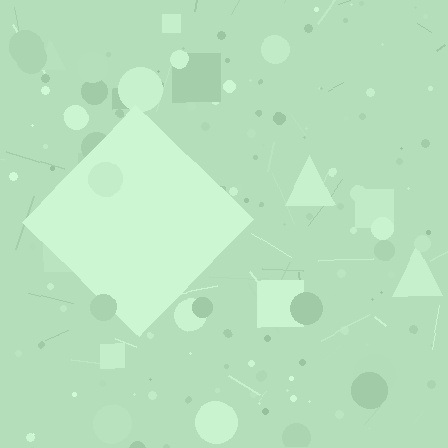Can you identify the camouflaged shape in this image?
The camouflaged shape is a diamond.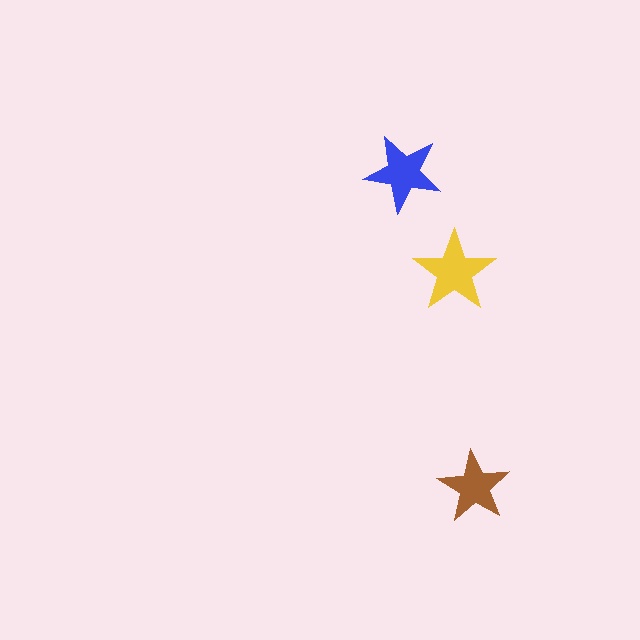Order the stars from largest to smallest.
the yellow one, the blue one, the brown one.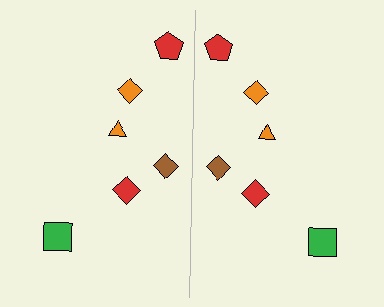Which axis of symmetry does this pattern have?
The pattern has a vertical axis of symmetry running through the center of the image.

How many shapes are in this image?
There are 12 shapes in this image.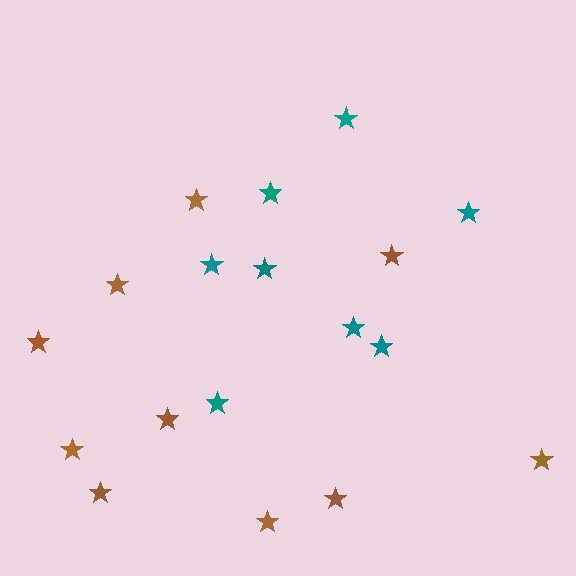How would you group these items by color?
There are 2 groups: one group of teal stars (8) and one group of brown stars (10).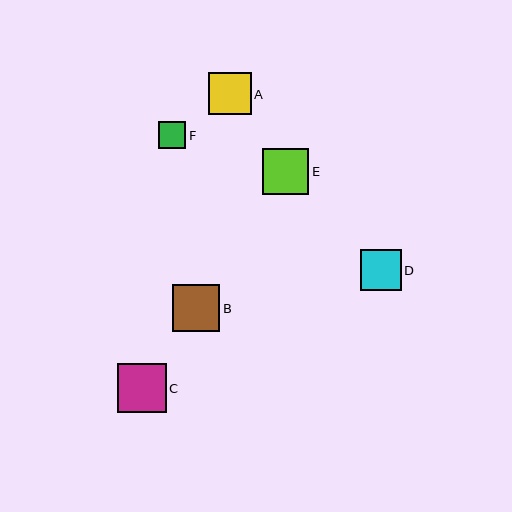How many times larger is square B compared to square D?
Square B is approximately 1.2 times the size of square D.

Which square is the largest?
Square C is the largest with a size of approximately 48 pixels.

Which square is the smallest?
Square F is the smallest with a size of approximately 28 pixels.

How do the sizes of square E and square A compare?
Square E and square A are approximately the same size.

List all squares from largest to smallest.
From largest to smallest: C, B, E, A, D, F.